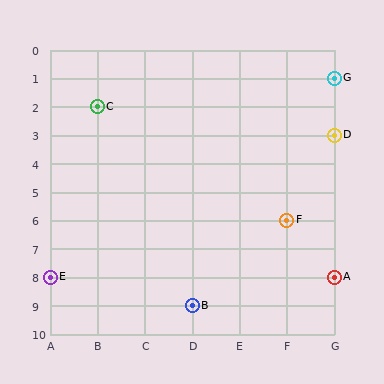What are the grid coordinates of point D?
Point D is at grid coordinates (G, 3).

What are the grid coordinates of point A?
Point A is at grid coordinates (G, 8).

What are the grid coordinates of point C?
Point C is at grid coordinates (B, 2).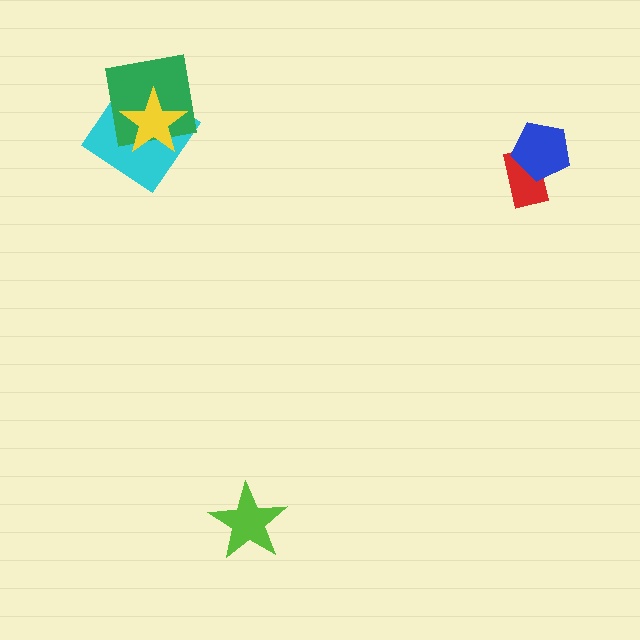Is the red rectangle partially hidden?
Yes, it is partially covered by another shape.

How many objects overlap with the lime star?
0 objects overlap with the lime star.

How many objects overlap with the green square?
2 objects overlap with the green square.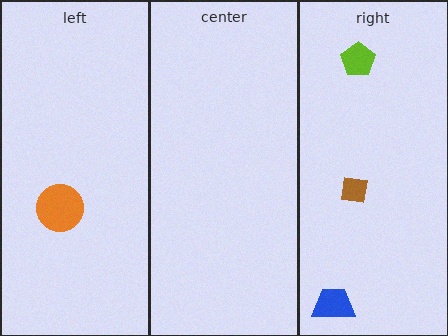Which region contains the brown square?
The right region.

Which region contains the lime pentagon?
The right region.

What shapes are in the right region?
The lime pentagon, the brown square, the blue trapezoid.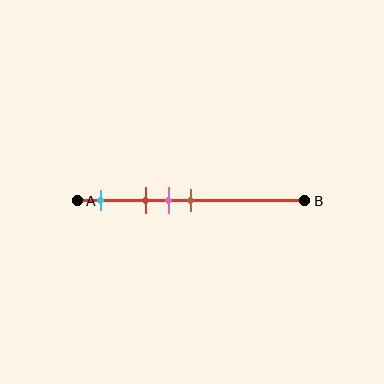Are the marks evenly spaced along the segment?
No, the marks are not evenly spaced.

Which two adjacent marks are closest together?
The pink and brown marks are the closest adjacent pair.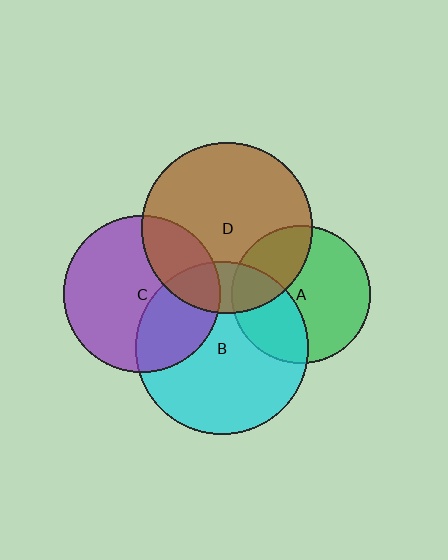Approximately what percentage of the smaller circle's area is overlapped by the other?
Approximately 20%.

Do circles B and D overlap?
Yes.